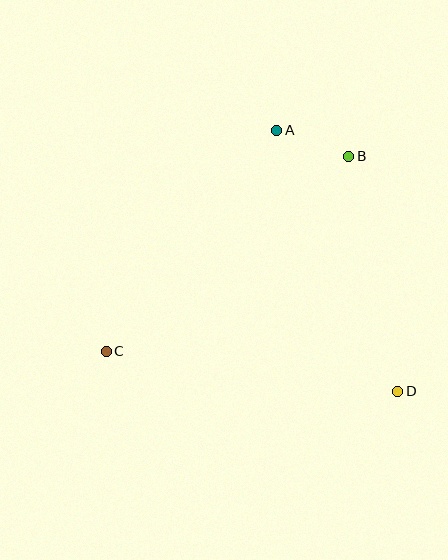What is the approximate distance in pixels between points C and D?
The distance between C and D is approximately 295 pixels.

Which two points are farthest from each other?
Points B and C are farthest from each other.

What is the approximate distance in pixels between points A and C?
The distance between A and C is approximately 280 pixels.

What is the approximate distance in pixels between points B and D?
The distance between B and D is approximately 240 pixels.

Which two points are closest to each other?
Points A and B are closest to each other.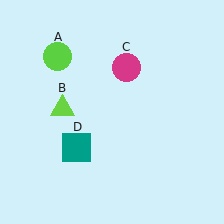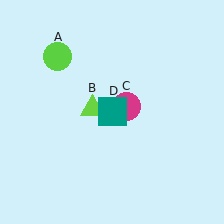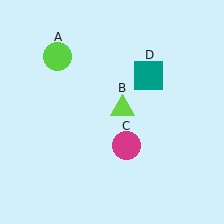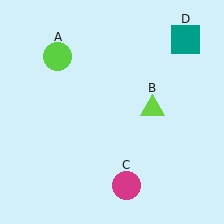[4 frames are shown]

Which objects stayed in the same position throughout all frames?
Lime circle (object A) remained stationary.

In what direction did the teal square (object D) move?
The teal square (object D) moved up and to the right.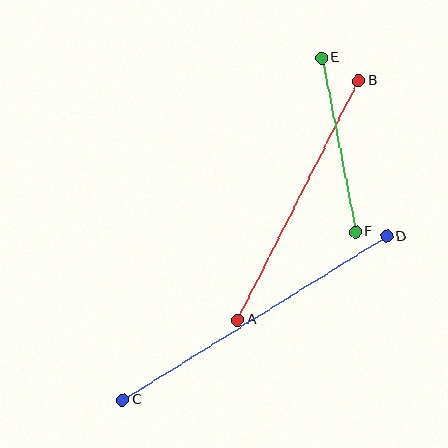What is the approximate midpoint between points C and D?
The midpoint is at approximately (255, 318) pixels.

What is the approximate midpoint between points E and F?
The midpoint is at approximately (339, 145) pixels.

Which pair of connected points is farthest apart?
Points C and D are farthest apart.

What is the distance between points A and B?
The distance is approximately 268 pixels.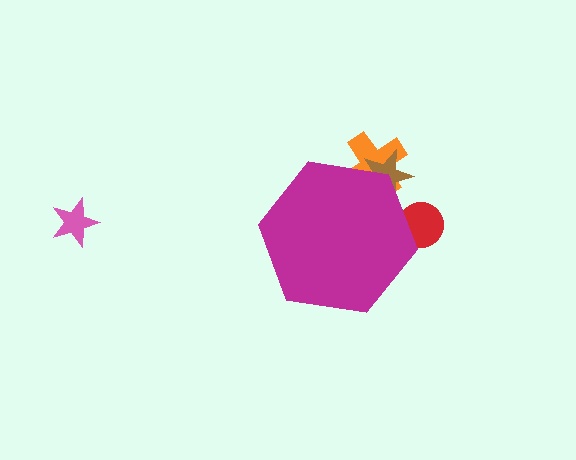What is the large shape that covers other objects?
A magenta hexagon.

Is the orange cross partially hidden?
Yes, the orange cross is partially hidden behind the magenta hexagon.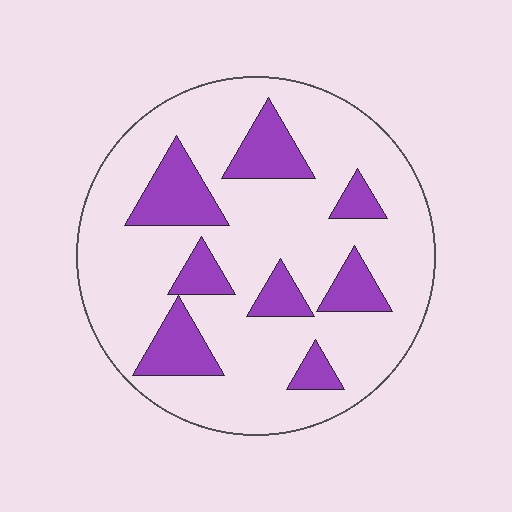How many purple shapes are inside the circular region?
8.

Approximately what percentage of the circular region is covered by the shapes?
Approximately 20%.